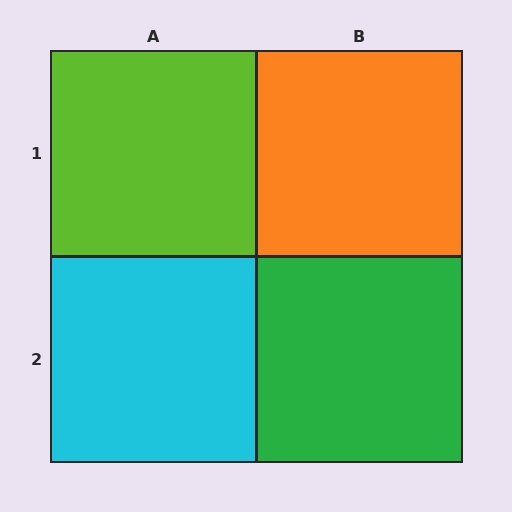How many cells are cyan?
1 cell is cyan.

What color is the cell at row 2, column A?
Cyan.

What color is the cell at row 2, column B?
Green.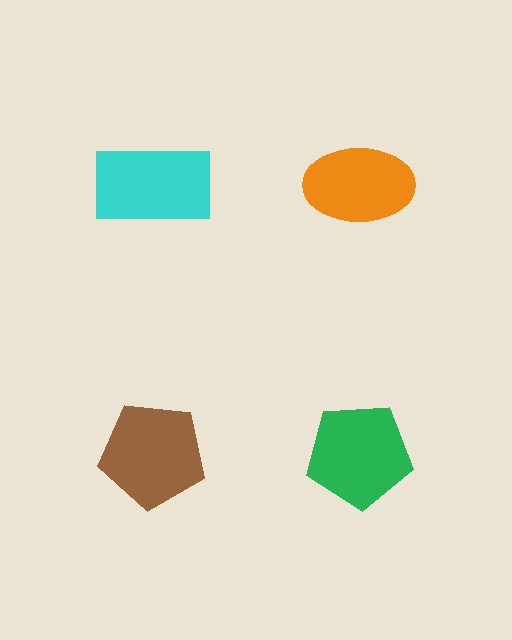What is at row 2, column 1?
A brown pentagon.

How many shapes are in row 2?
2 shapes.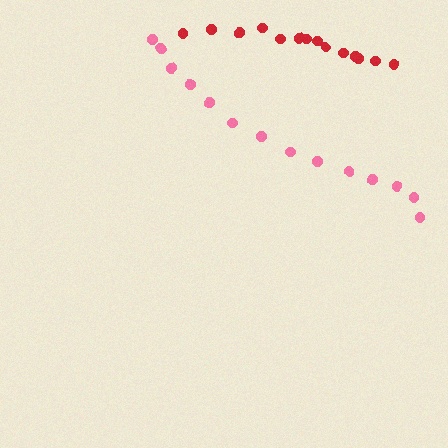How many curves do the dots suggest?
There are 2 distinct paths.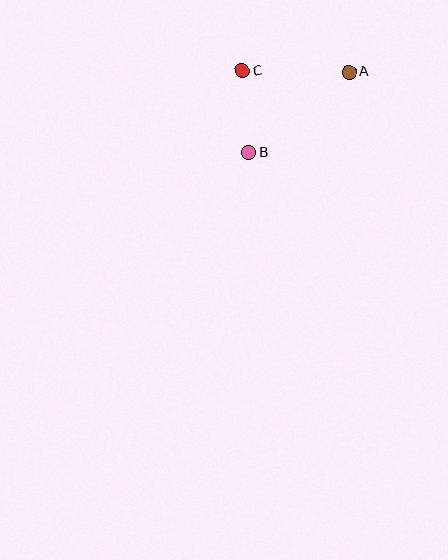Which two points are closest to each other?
Points B and C are closest to each other.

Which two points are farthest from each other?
Points A and B are farthest from each other.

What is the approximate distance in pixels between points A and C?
The distance between A and C is approximately 107 pixels.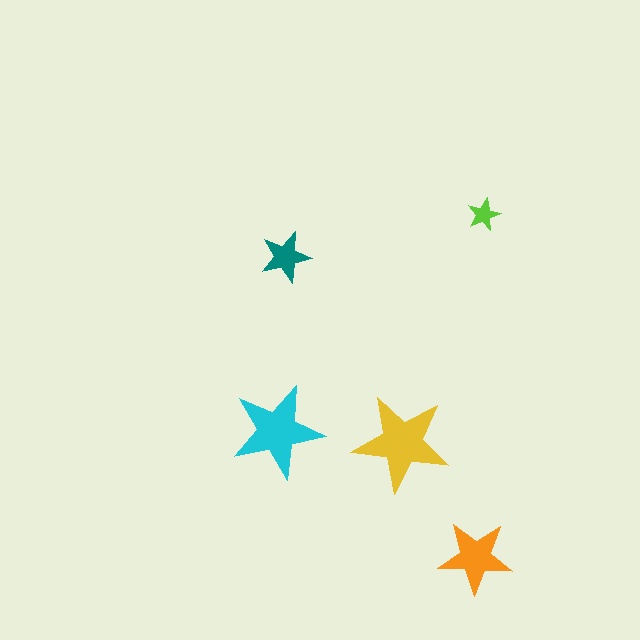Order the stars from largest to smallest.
the yellow one, the cyan one, the orange one, the teal one, the lime one.